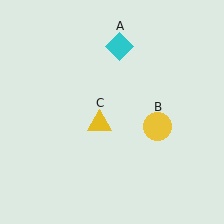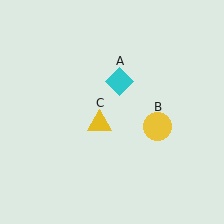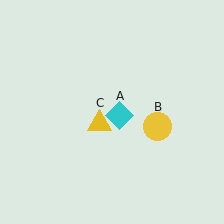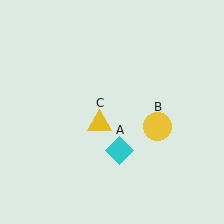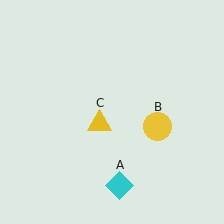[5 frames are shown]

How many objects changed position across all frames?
1 object changed position: cyan diamond (object A).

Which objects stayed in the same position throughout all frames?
Yellow circle (object B) and yellow triangle (object C) remained stationary.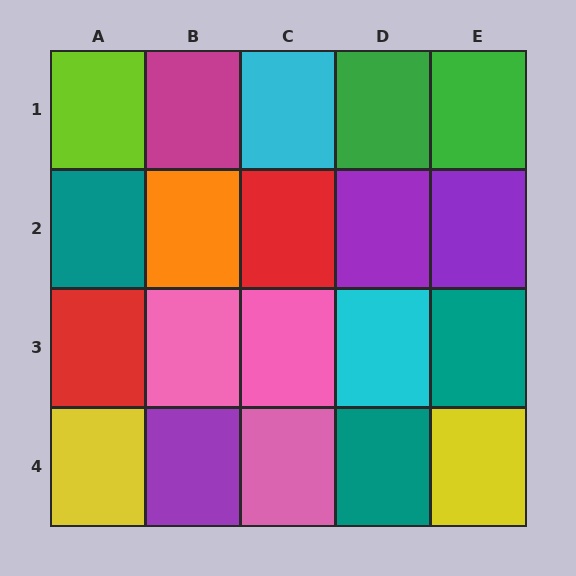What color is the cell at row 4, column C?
Pink.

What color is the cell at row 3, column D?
Cyan.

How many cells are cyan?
2 cells are cyan.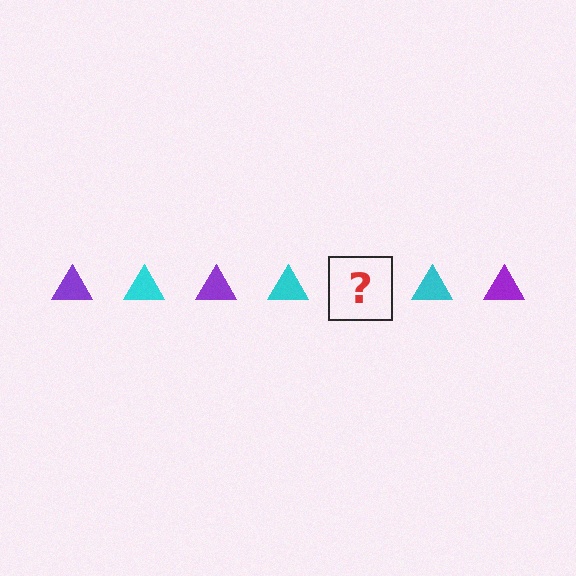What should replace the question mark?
The question mark should be replaced with a purple triangle.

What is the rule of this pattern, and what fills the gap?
The rule is that the pattern cycles through purple, cyan triangles. The gap should be filled with a purple triangle.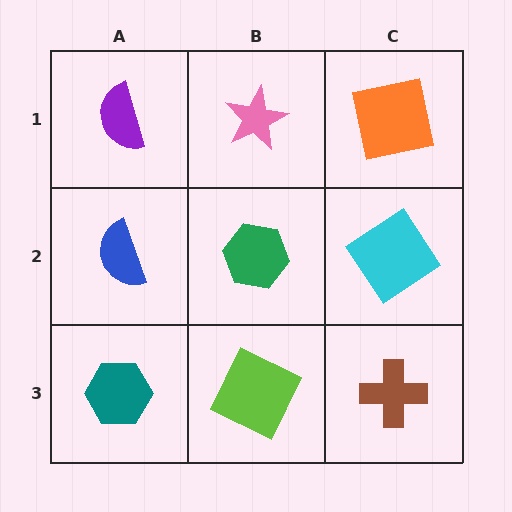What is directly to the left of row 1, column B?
A purple semicircle.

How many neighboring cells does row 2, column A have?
3.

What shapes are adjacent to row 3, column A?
A blue semicircle (row 2, column A), a lime square (row 3, column B).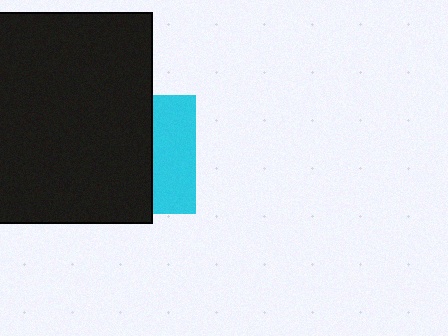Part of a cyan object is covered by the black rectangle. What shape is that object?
It is a square.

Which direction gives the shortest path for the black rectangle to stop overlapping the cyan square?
Moving left gives the shortest separation.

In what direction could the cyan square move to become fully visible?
The cyan square could move right. That would shift it out from behind the black rectangle entirely.